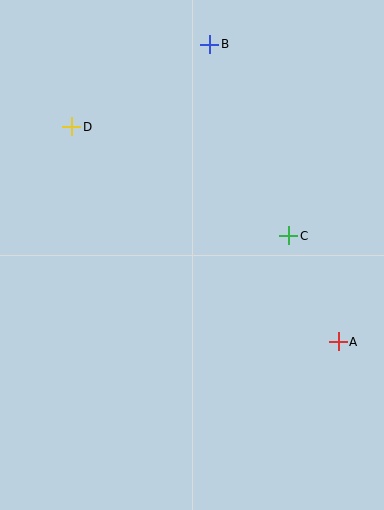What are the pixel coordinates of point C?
Point C is at (289, 236).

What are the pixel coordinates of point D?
Point D is at (72, 127).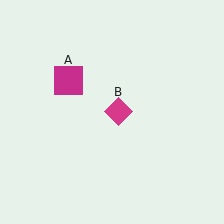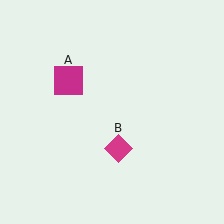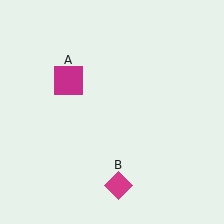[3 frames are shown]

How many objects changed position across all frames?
1 object changed position: magenta diamond (object B).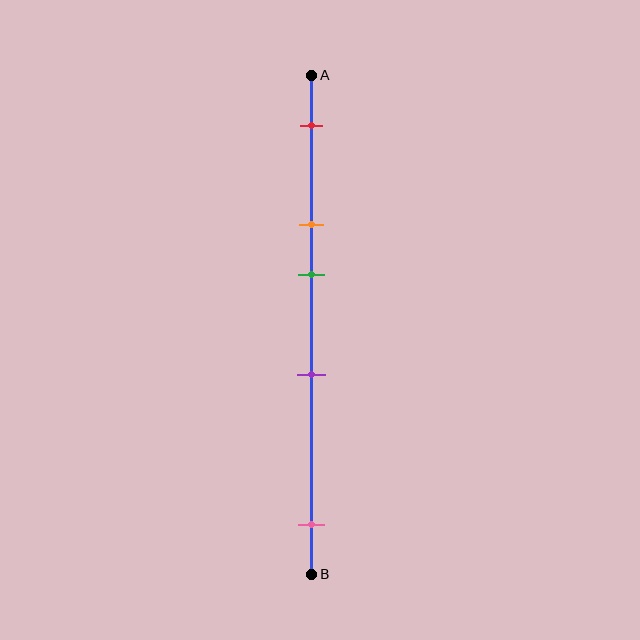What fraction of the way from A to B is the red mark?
The red mark is approximately 10% (0.1) of the way from A to B.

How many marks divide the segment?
There are 5 marks dividing the segment.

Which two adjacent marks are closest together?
The orange and green marks are the closest adjacent pair.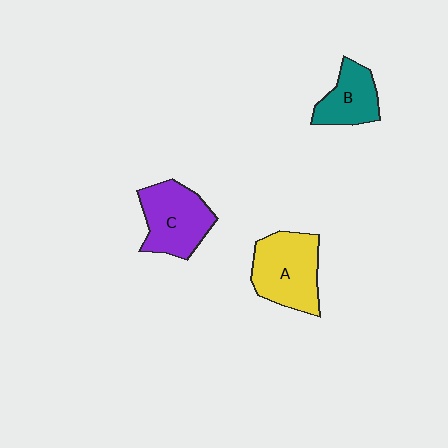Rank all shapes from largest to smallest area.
From largest to smallest: A (yellow), C (purple), B (teal).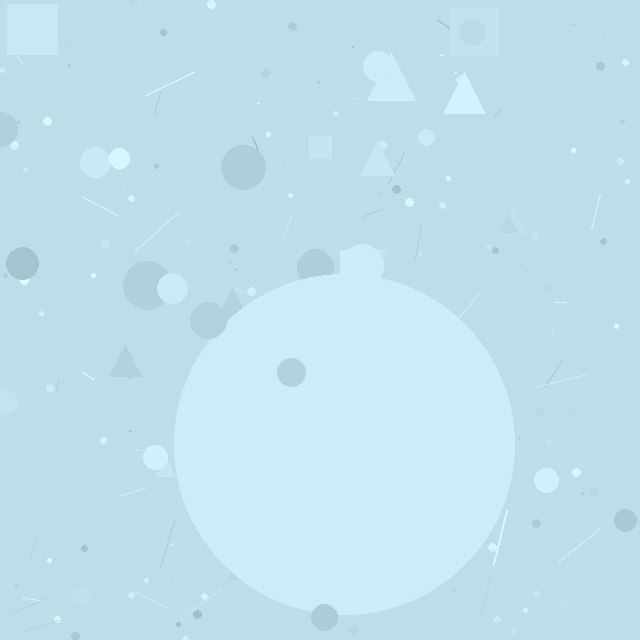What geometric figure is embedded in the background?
A circle is embedded in the background.